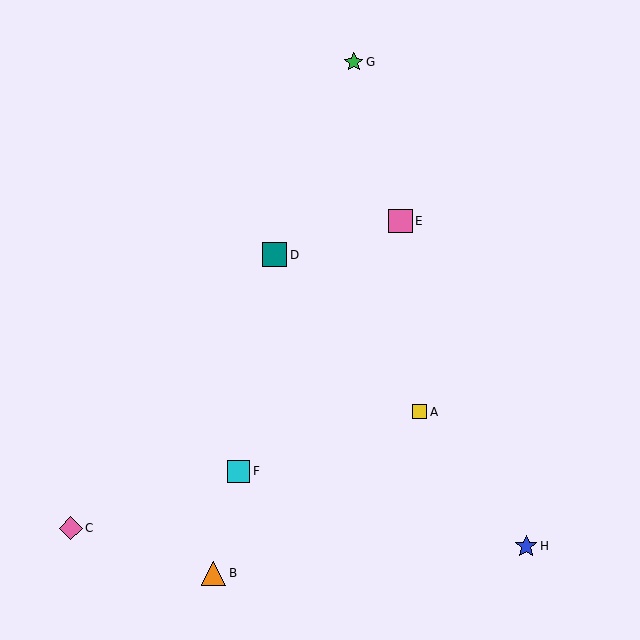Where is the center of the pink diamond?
The center of the pink diamond is at (71, 528).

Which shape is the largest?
The orange triangle (labeled B) is the largest.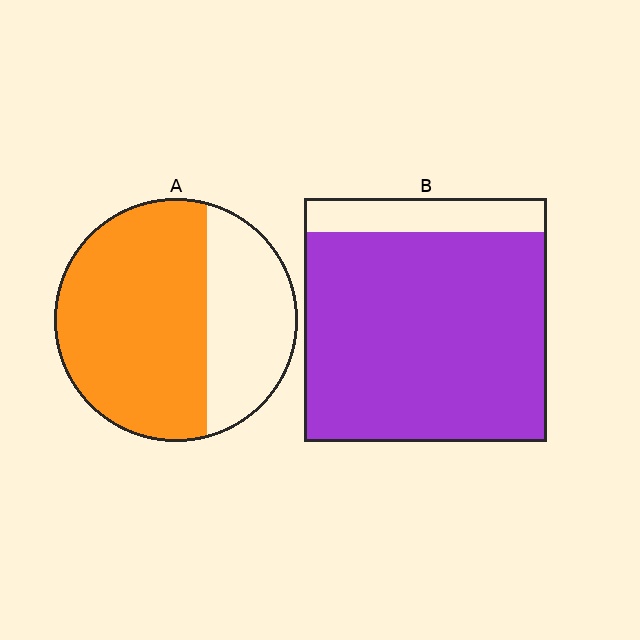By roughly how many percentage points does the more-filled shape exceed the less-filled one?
By roughly 20 percentage points (B over A).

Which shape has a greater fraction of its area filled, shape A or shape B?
Shape B.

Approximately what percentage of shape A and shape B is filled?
A is approximately 65% and B is approximately 85%.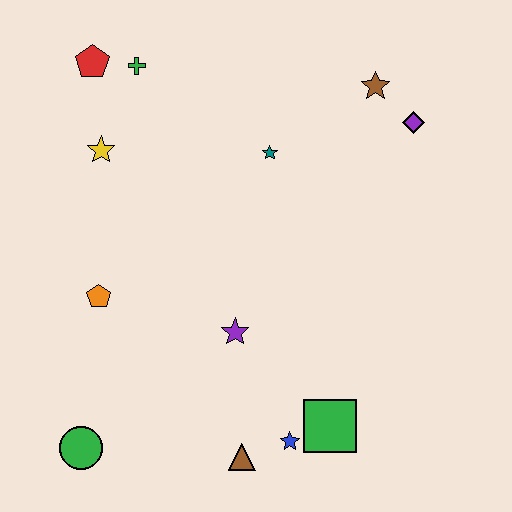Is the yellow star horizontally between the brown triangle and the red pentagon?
Yes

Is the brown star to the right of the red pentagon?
Yes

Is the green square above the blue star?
Yes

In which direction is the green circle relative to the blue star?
The green circle is to the left of the blue star.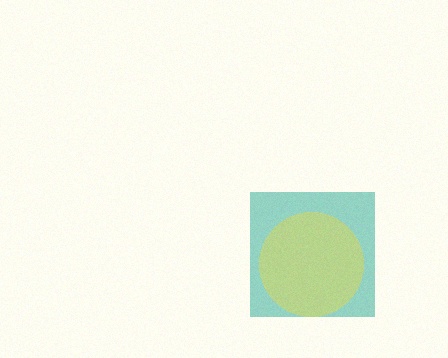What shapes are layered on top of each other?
The layered shapes are: a teal square, a yellow circle.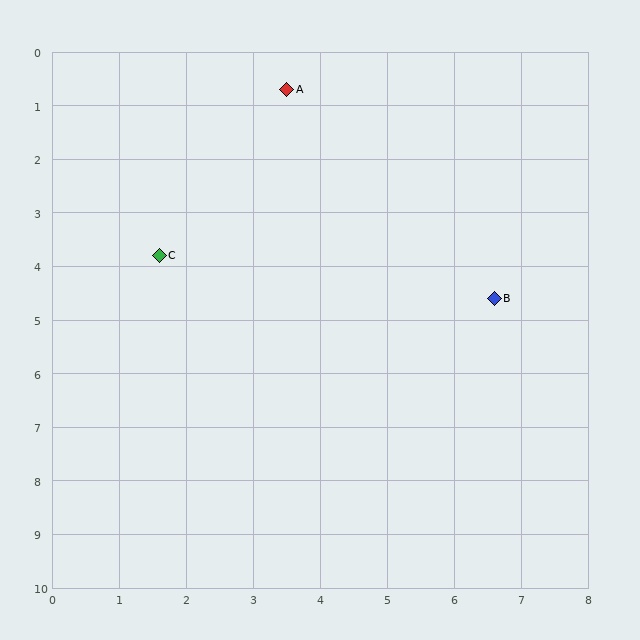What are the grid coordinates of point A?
Point A is at approximately (3.5, 0.7).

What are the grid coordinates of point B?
Point B is at approximately (6.6, 4.6).